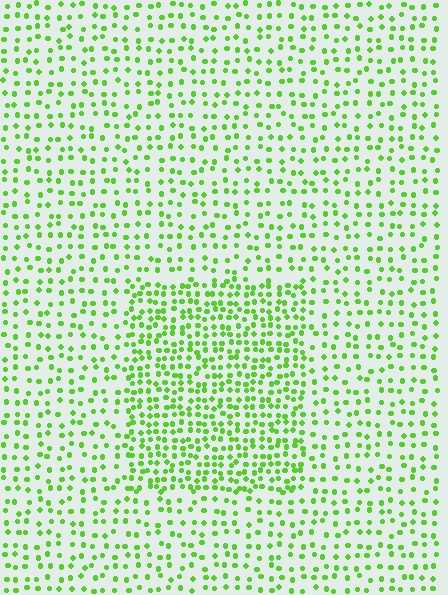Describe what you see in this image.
The image contains small lime elements arranged at two different densities. A rectangle-shaped region is visible where the elements are more densely packed than the surrounding area.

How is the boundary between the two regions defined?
The boundary is defined by a change in element density (approximately 1.9x ratio). All elements are the same color, size, and shape.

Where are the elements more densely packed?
The elements are more densely packed inside the rectangle boundary.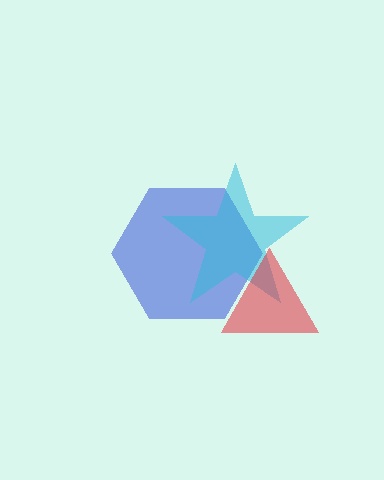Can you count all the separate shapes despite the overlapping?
Yes, there are 3 separate shapes.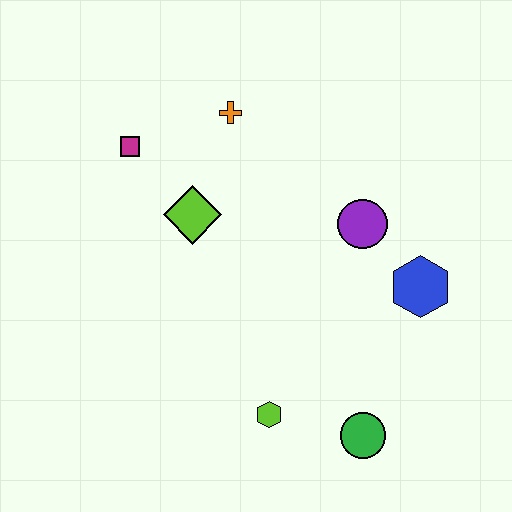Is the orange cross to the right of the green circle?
No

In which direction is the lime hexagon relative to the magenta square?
The lime hexagon is below the magenta square.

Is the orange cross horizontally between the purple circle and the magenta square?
Yes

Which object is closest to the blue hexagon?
The purple circle is closest to the blue hexagon.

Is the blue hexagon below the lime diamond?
Yes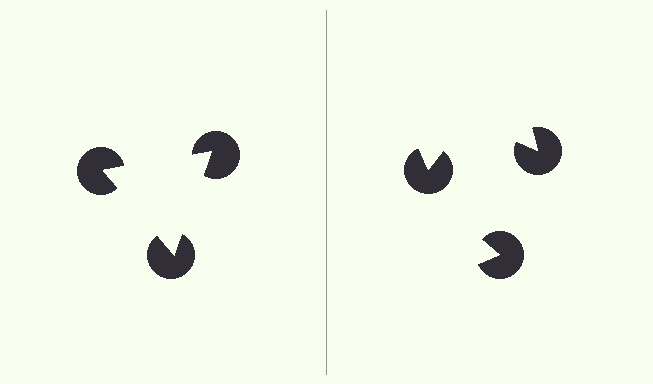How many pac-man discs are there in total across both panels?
6 — 3 on each side.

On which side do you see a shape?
An illusory triangle appears on the left side. On the right side the wedge cuts are rotated, so no coherent shape forms.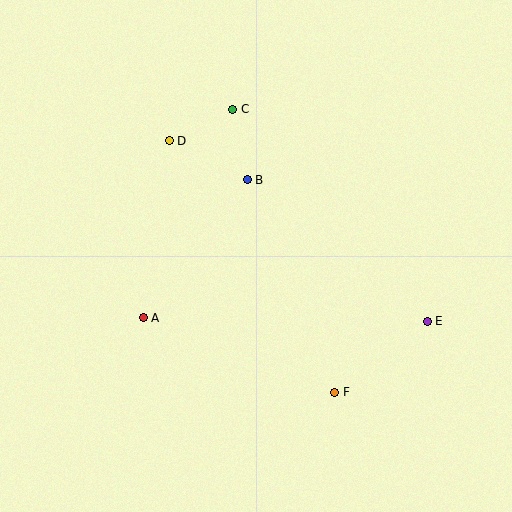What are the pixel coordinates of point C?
Point C is at (233, 109).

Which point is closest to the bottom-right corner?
Point E is closest to the bottom-right corner.